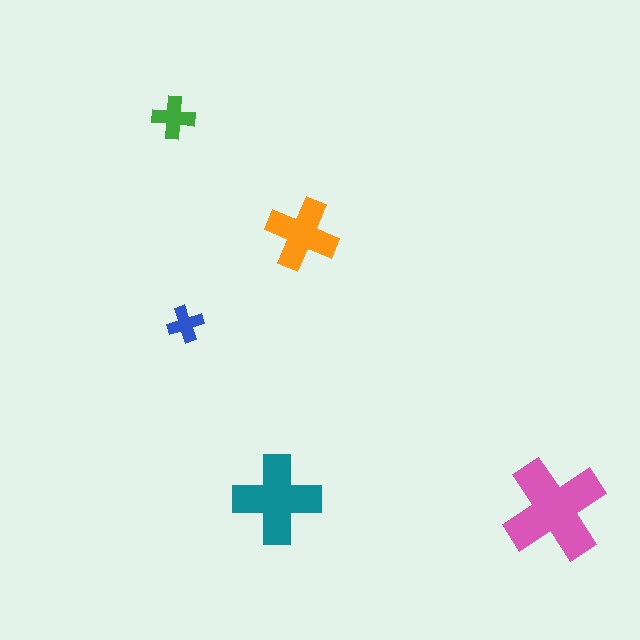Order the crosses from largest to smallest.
the pink one, the teal one, the orange one, the green one, the blue one.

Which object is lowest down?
The pink cross is bottommost.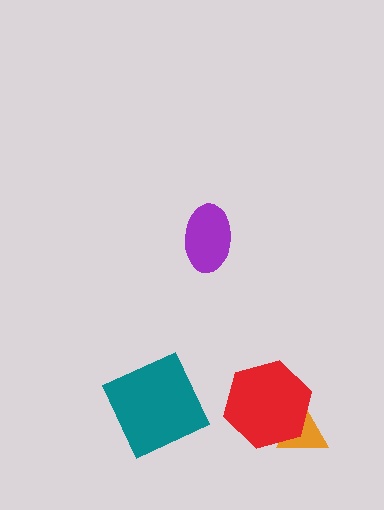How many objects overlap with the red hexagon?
1 object overlaps with the red hexagon.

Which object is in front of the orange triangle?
The red hexagon is in front of the orange triangle.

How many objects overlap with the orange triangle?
1 object overlaps with the orange triangle.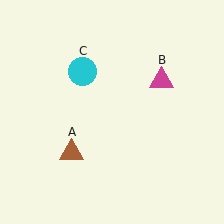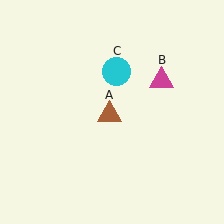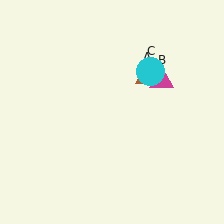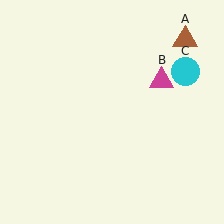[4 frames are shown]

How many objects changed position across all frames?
2 objects changed position: brown triangle (object A), cyan circle (object C).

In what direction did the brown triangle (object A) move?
The brown triangle (object A) moved up and to the right.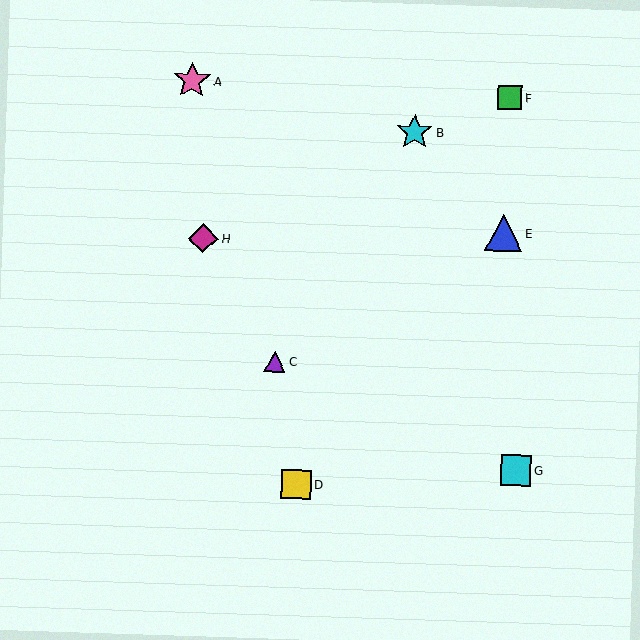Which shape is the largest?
The pink star (labeled A) is the largest.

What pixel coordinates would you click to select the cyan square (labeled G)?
Click at (516, 470) to select the cyan square G.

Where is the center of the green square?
The center of the green square is at (510, 98).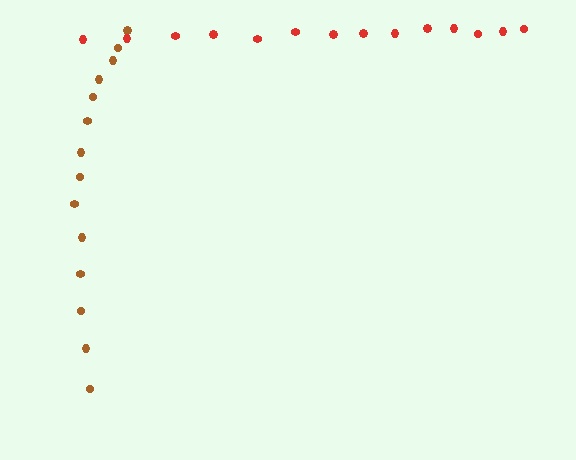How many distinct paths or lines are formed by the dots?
There are 2 distinct paths.